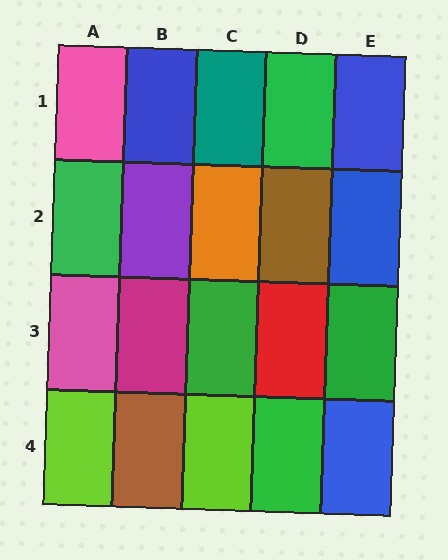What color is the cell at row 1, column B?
Blue.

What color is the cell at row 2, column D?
Brown.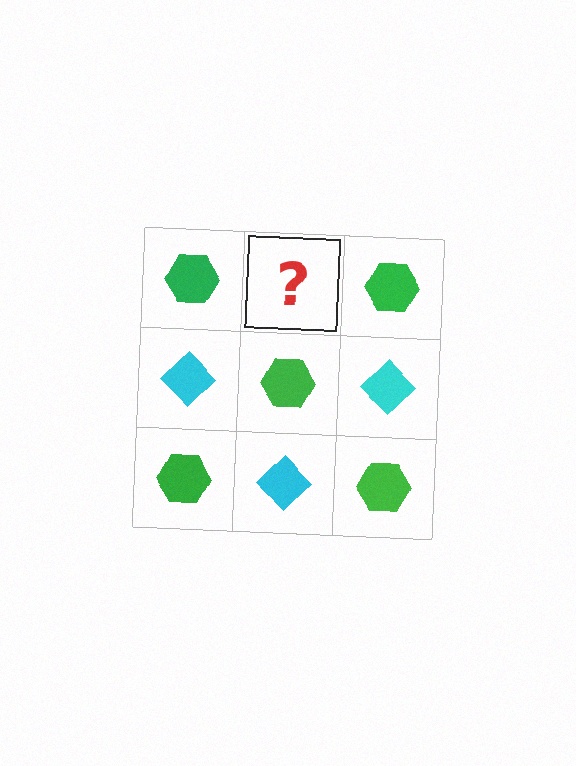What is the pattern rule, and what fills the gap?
The rule is that it alternates green hexagon and cyan diamond in a checkerboard pattern. The gap should be filled with a cyan diamond.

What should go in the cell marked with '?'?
The missing cell should contain a cyan diamond.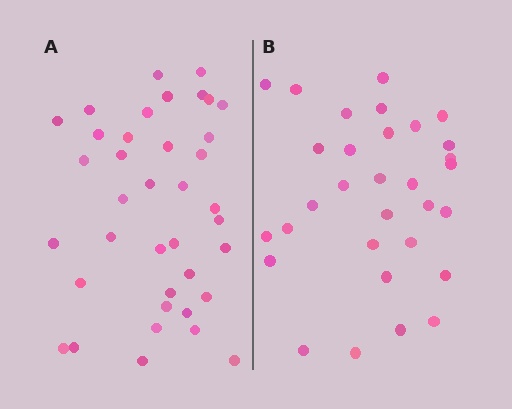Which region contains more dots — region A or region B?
Region A (the left region) has more dots.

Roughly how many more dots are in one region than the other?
Region A has roughly 8 or so more dots than region B.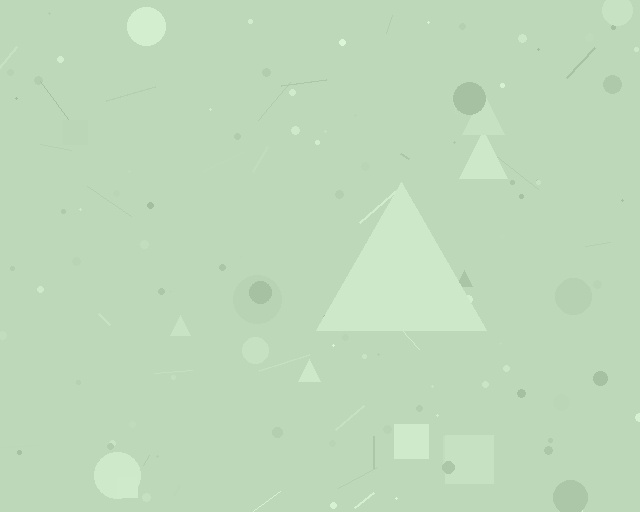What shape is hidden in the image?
A triangle is hidden in the image.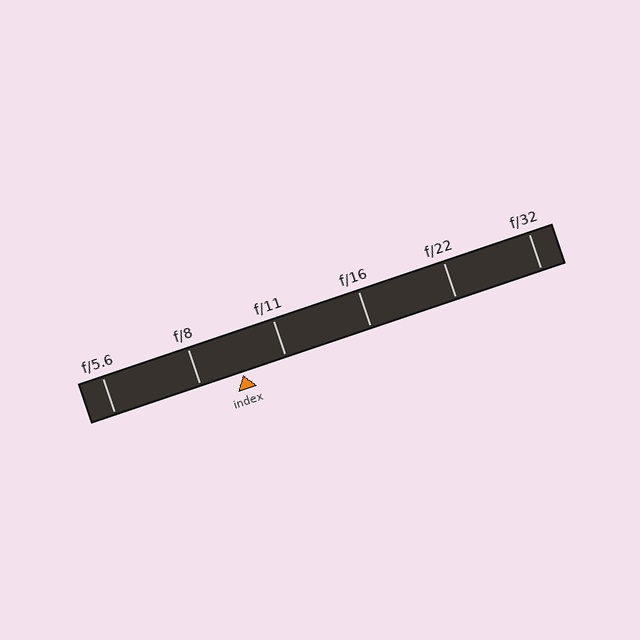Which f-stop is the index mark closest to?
The index mark is closest to f/8.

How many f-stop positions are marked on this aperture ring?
There are 6 f-stop positions marked.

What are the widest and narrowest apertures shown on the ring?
The widest aperture shown is f/5.6 and the narrowest is f/32.